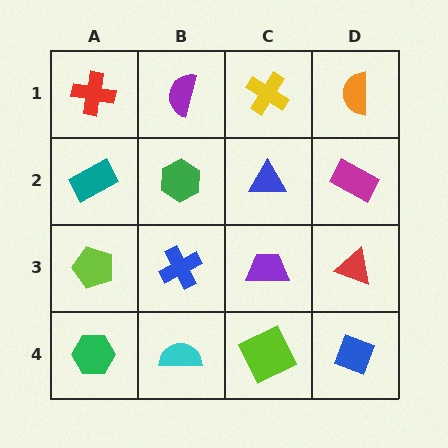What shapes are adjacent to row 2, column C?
A yellow cross (row 1, column C), a purple trapezoid (row 3, column C), a green hexagon (row 2, column B), a magenta rectangle (row 2, column D).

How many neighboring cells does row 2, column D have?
3.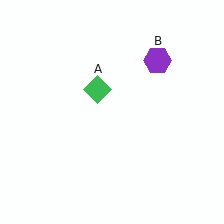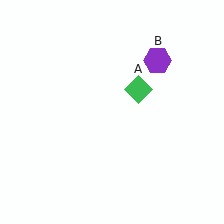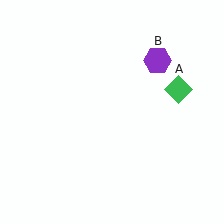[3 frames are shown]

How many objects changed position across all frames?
1 object changed position: green diamond (object A).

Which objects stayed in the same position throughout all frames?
Purple hexagon (object B) remained stationary.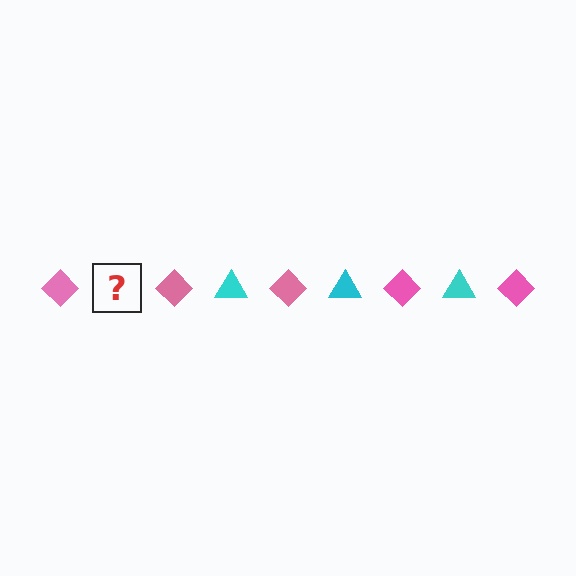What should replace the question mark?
The question mark should be replaced with a cyan triangle.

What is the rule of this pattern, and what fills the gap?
The rule is that the pattern alternates between pink diamond and cyan triangle. The gap should be filled with a cyan triangle.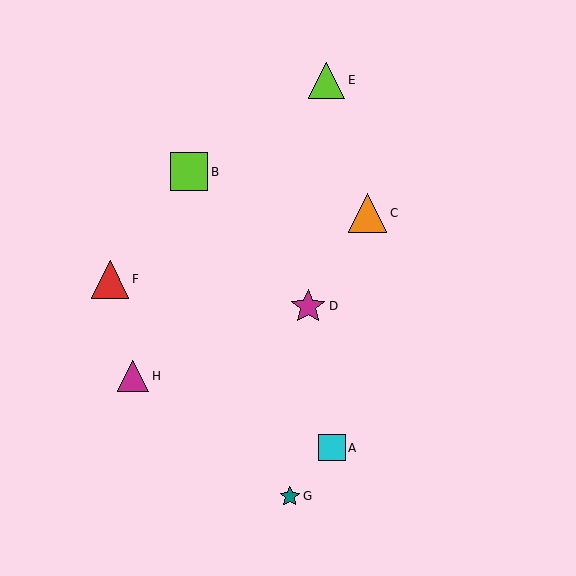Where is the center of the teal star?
The center of the teal star is at (290, 496).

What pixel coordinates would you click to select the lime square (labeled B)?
Click at (189, 172) to select the lime square B.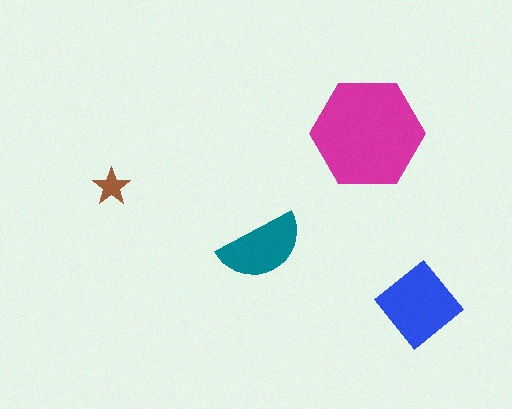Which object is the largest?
The magenta hexagon.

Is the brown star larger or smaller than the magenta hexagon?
Smaller.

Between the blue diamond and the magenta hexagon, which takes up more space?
The magenta hexagon.